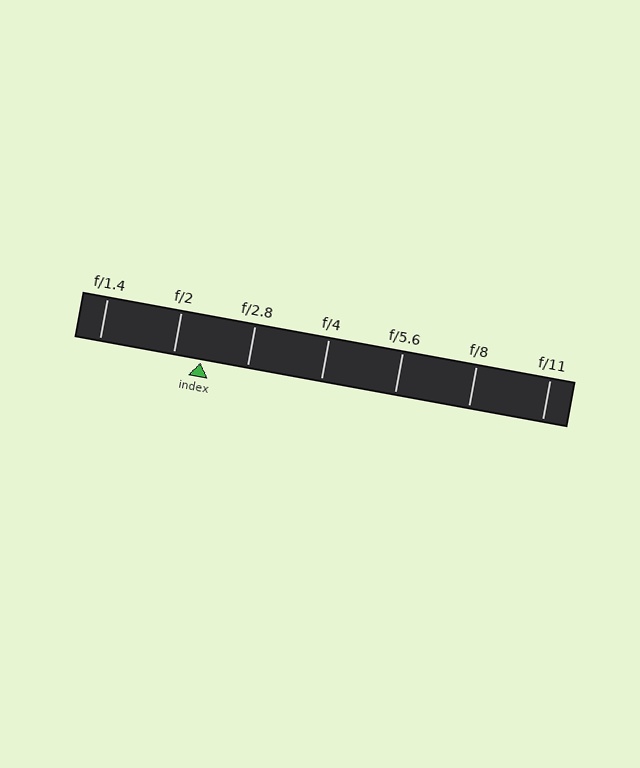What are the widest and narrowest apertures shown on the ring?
The widest aperture shown is f/1.4 and the narrowest is f/11.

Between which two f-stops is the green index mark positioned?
The index mark is between f/2 and f/2.8.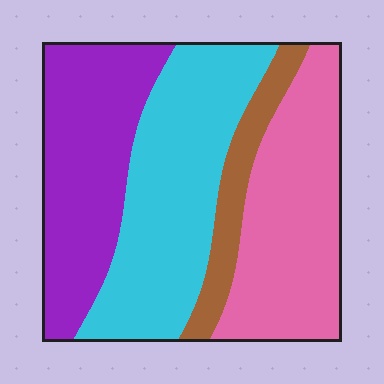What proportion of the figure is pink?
Pink takes up between a quarter and a half of the figure.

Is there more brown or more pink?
Pink.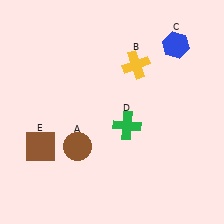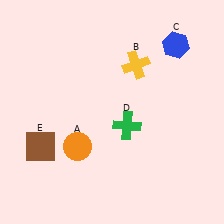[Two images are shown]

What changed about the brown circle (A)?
In Image 1, A is brown. In Image 2, it changed to orange.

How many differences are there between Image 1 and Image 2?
There is 1 difference between the two images.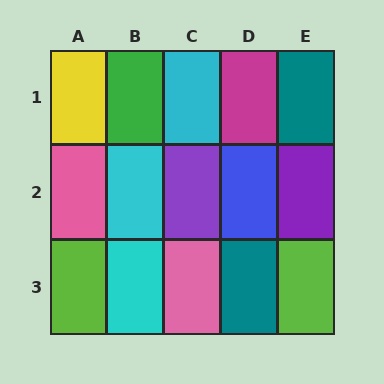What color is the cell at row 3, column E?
Lime.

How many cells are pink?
2 cells are pink.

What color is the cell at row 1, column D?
Magenta.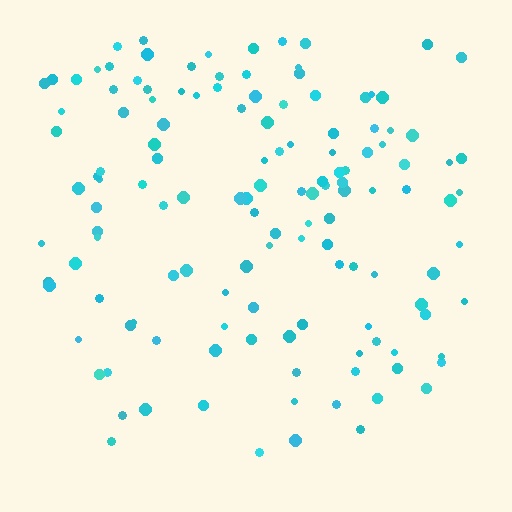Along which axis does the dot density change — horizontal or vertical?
Vertical.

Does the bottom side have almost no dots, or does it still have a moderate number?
Still a moderate number, just noticeably fewer than the top.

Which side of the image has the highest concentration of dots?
The top.